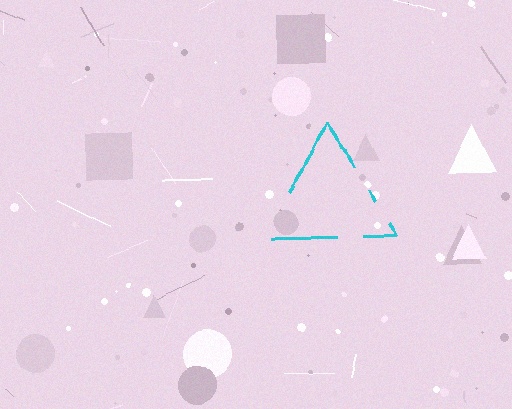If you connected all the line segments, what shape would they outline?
They would outline a triangle.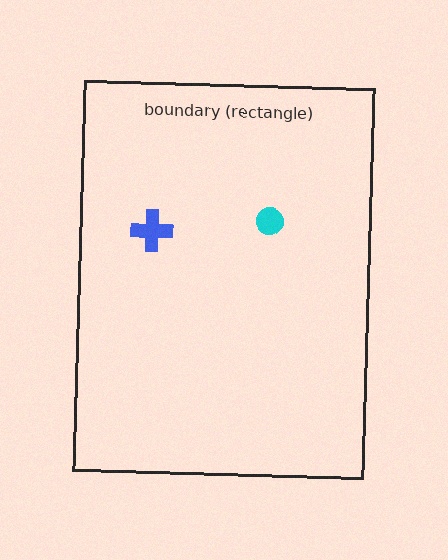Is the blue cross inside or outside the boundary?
Inside.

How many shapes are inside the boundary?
2 inside, 0 outside.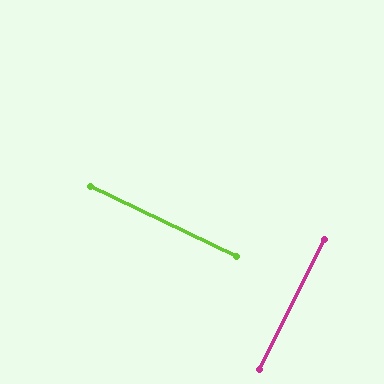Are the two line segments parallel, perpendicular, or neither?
Perpendicular — they meet at approximately 89°.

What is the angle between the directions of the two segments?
Approximately 89 degrees.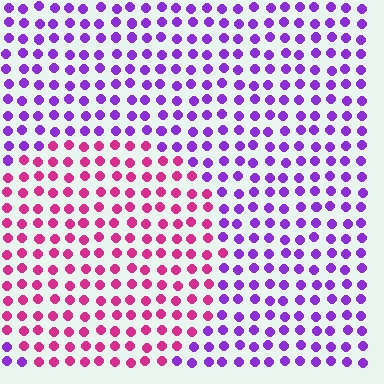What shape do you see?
I see a circle.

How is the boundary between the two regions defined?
The boundary is defined purely by a slight shift in hue (about 52 degrees). Spacing, size, and orientation are identical on both sides.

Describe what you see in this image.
The image is filled with small purple elements in a uniform arrangement. A circle-shaped region is visible where the elements are tinted to a slightly different hue, forming a subtle color boundary.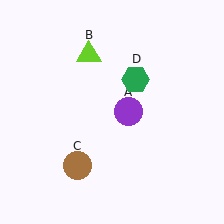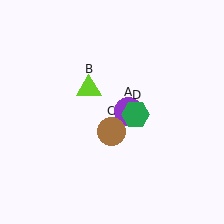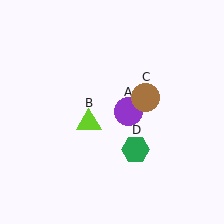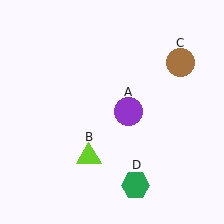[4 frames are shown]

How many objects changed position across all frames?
3 objects changed position: lime triangle (object B), brown circle (object C), green hexagon (object D).